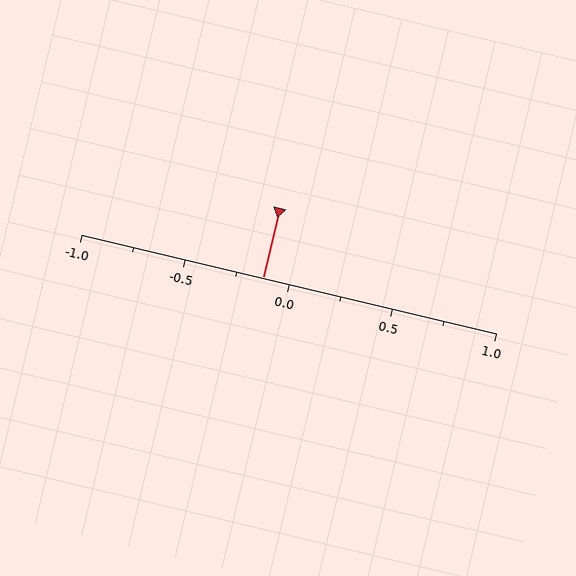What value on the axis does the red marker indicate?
The marker indicates approximately -0.12.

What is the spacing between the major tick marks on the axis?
The major ticks are spaced 0.5 apart.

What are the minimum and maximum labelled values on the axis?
The axis runs from -1.0 to 1.0.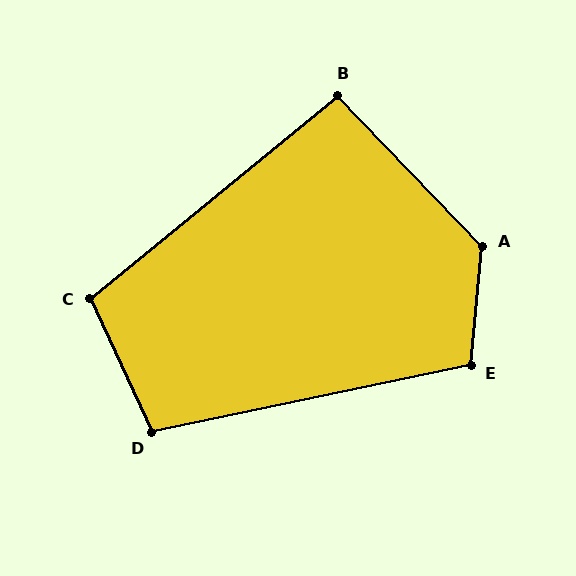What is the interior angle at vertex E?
Approximately 107 degrees (obtuse).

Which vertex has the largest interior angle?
A, at approximately 131 degrees.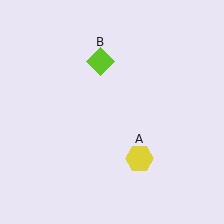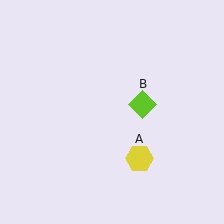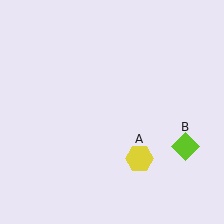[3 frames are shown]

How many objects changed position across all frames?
1 object changed position: lime diamond (object B).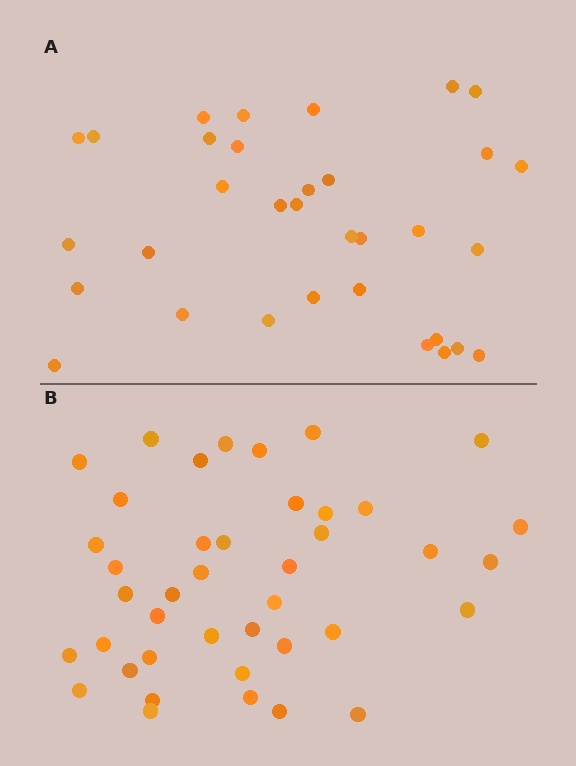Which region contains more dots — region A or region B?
Region B (the bottom region) has more dots.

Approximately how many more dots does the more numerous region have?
Region B has roughly 8 or so more dots than region A.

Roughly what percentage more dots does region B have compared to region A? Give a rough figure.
About 25% more.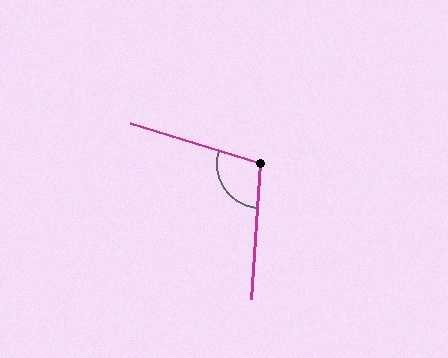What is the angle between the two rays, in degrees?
Approximately 103 degrees.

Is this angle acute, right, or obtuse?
It is obtuse.